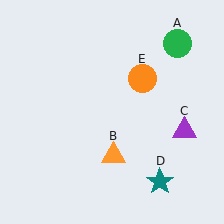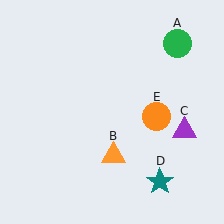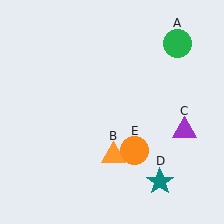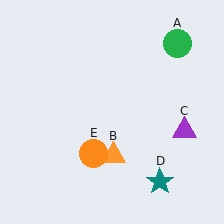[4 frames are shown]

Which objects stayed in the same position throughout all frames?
Green circle (object A) and orange triangle (object B) and purple triangle (object C) and teal star (object D) remained stationary.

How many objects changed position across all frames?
1 object changed position: orange circle (object E).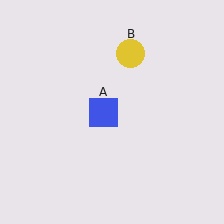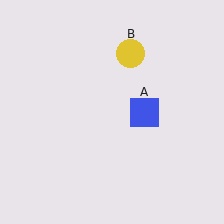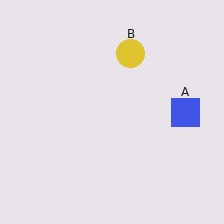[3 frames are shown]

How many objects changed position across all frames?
1 object changed position: blue square (object A).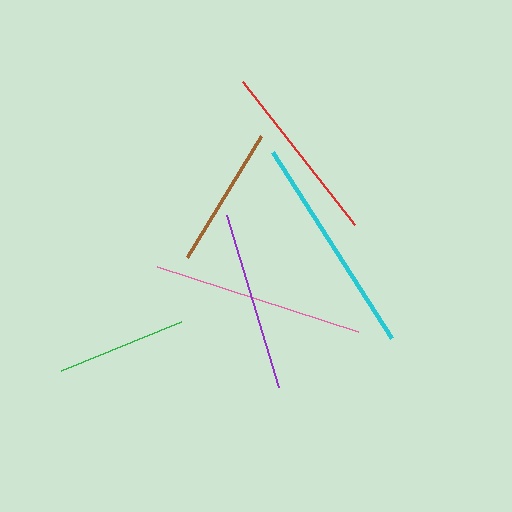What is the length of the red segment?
The red segment is approximately 182 pixels long.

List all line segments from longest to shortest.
From longest to shortest: cyan, pink, red, purple, brown, green.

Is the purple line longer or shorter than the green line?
The purple line is longer than the green line.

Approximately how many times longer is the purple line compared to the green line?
The purple line is approximately 1.4 times the length of the green line.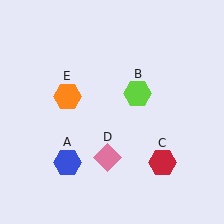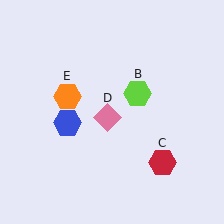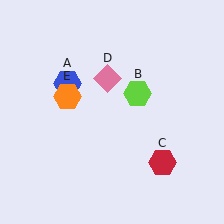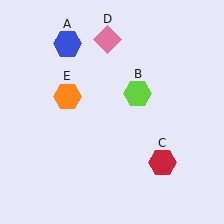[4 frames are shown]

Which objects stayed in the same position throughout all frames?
Lime hexagon (object B) and red hexagon (object C) and orange hexagon (object E) remained stationary.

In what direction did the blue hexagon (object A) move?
The blue hexagon (object A) moved up.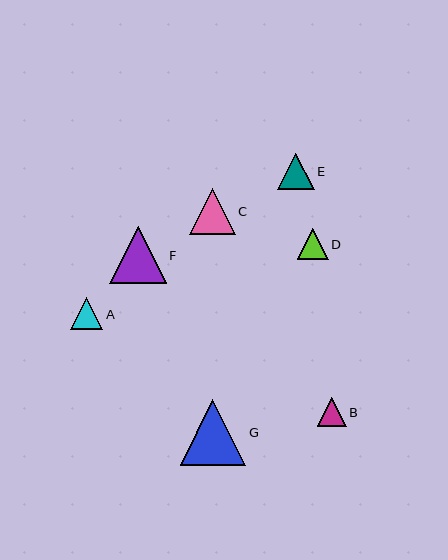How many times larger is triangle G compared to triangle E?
Triangle G is approximately 1.8 times the size of triangle E.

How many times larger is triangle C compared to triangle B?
Triangle C is approximately 1.6 times the size of triangle B.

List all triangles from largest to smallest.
From largest to smallest: G, F, C, E, A, D, B.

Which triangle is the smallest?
Triangle B is the smallest with a size of approximately 29 pixels.